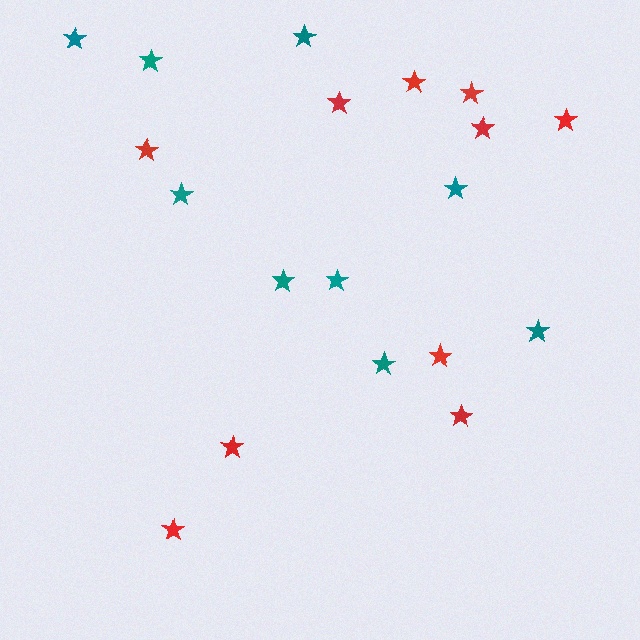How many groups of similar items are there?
There are 2 groups: one group of teal stars (9) and one group of red stars (10).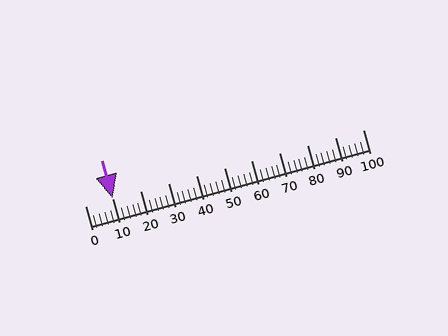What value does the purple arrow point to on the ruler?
The purple arrow points to approximately 10.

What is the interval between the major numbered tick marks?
The major tick marks are spaced 10 units apart.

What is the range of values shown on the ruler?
The ruler shows values from 0 to 100.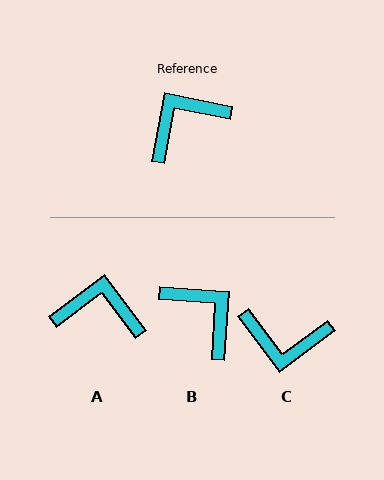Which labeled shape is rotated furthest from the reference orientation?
C, about 138 degrees away.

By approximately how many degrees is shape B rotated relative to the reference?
Approximately 82 degrees clockwise.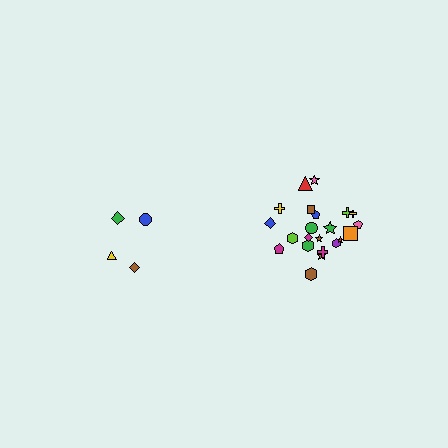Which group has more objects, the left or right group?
The right group.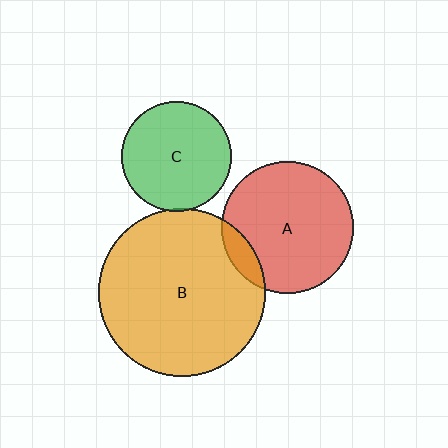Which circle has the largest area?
Circle B (orange).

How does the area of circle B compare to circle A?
Approximately 1.6 times.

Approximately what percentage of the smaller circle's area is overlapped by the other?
Approximately 10%.